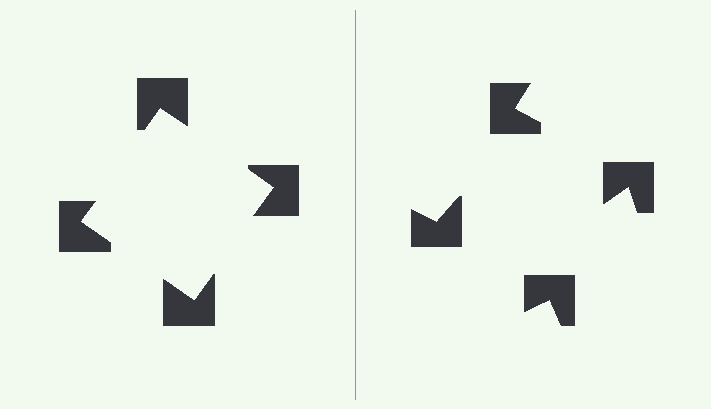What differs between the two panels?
The notched squares are positioned identically on both sides; only the wedge orientations differ. On the left they align to a square; on the right they are misaligned.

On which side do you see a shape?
An illusory square appears on the left side. On the right side the wedge cuts are rotated, so no coherent shape forms.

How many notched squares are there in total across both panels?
8 — 4 on each side.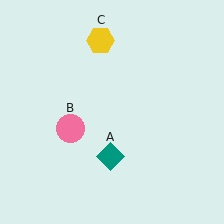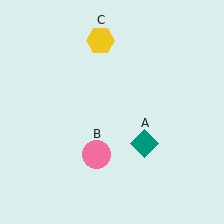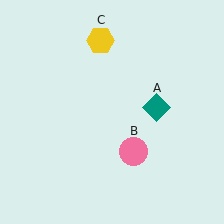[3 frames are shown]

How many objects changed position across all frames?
2 objects changed position: teal diamond (object A), pink circle (object B).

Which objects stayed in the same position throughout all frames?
Yellow hexagon (object C) remained stationary.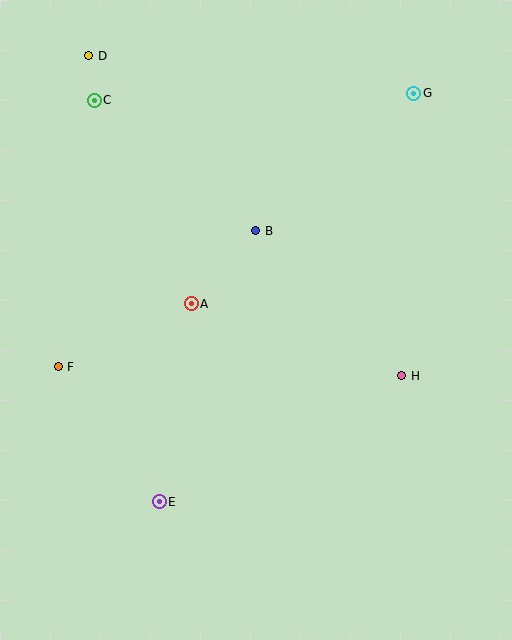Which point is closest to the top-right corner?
Point G is closest to the top-right corner.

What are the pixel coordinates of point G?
Point G is at (414, 93).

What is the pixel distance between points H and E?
The distance between H and E is 273 pixels.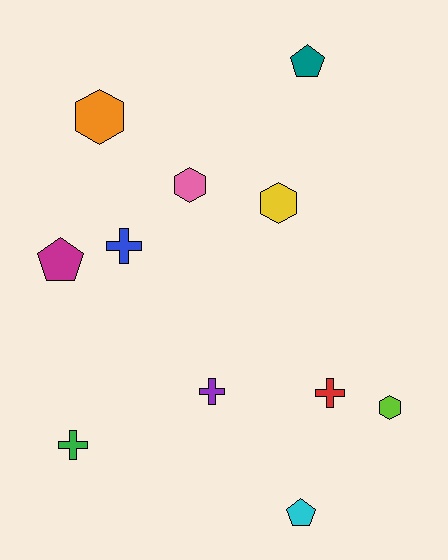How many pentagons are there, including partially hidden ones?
There are 3 pentagons.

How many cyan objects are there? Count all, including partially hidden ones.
There is 1 cyan object.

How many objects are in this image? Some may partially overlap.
There are 11 objects.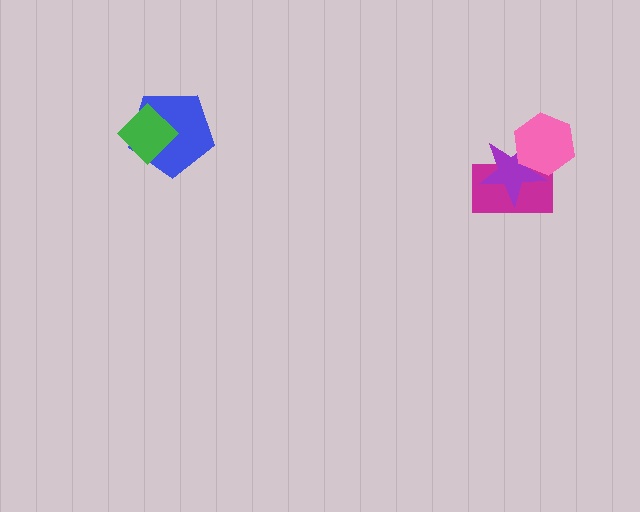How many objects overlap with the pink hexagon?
2 objects overlap with the pink hexagon.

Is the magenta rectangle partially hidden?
Yes, it is partially covered by another shape.